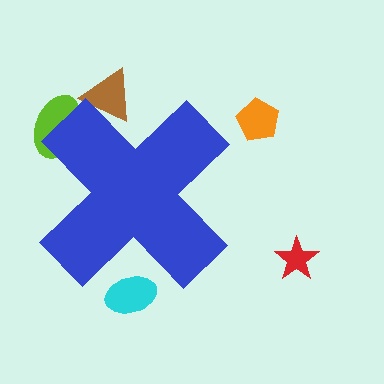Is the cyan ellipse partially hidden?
Yes, the cyan ellipse is partially hidden behind the blue cross.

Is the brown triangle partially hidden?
Yes, the brown triangle is partially hidden behind the blue cross.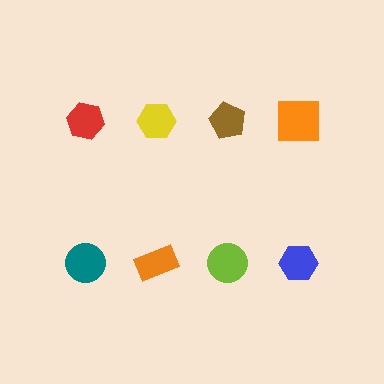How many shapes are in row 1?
4 shapes.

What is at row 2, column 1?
A teal circle.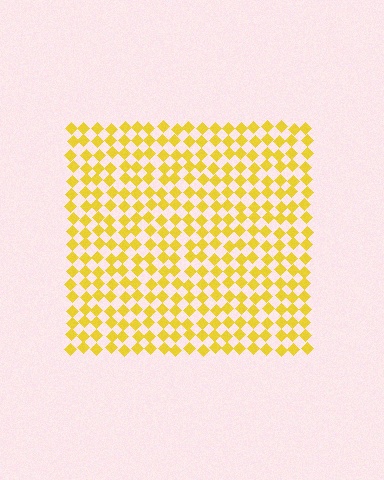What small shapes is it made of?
It is made of small diamonds.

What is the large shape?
The large shape is a square.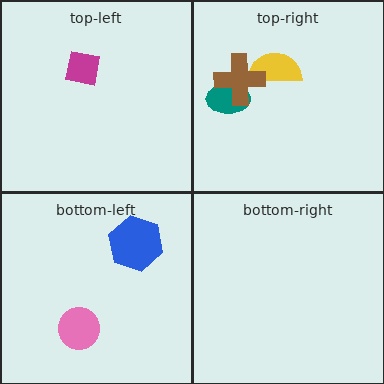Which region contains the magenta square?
The top-left region.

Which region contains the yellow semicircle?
The top-right region.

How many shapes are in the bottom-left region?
2.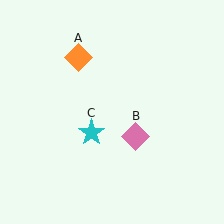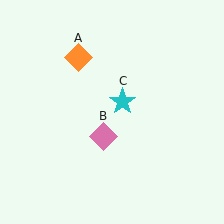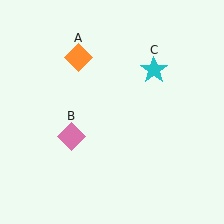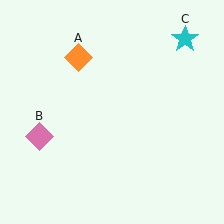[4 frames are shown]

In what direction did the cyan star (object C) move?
The cyan star (object C) moved up and to the right.